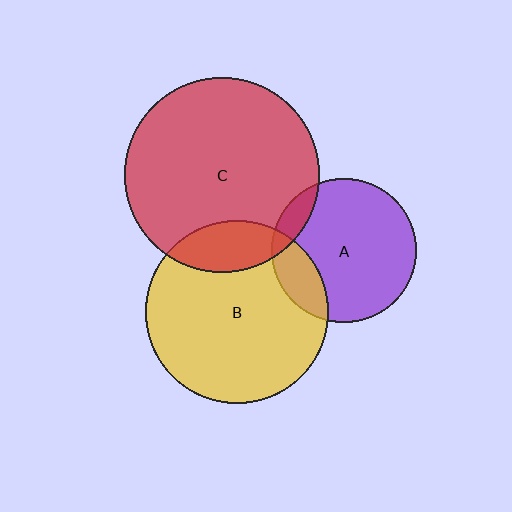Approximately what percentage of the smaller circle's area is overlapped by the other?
Approximately 20%.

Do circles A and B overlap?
Yes.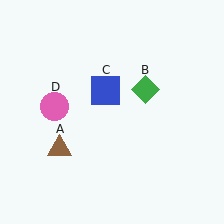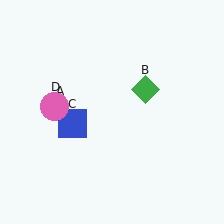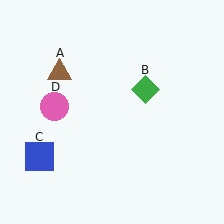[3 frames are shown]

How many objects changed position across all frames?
2 objects changed position: brown triangle (object A), blue square (object C).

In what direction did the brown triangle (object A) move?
The brown triangle (object A) moved up.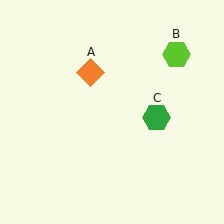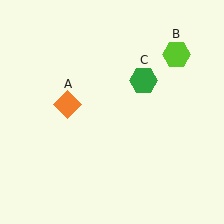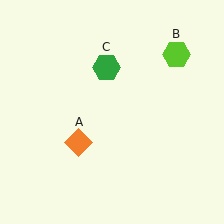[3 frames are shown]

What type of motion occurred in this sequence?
The orange diamond (object A), green hexagon (object C) rotated counterclockwise around the center of the scene.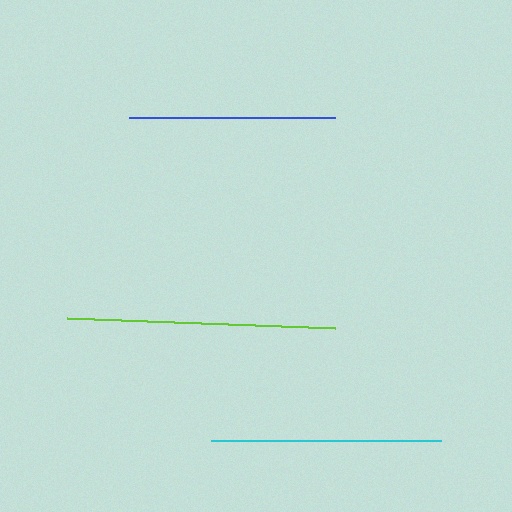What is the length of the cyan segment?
The cyan segment is approximately 230 pixels long.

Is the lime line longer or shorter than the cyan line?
The lime line is longer than the cyan line.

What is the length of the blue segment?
The blue segment is approximately 206 pixels long.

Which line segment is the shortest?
The blue line is the shortest at approximately 206 pixels.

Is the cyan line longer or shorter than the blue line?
The cyan line is longer than the blue line.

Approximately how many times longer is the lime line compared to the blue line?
The lime line is approximately 1.3 times the length of the blue line.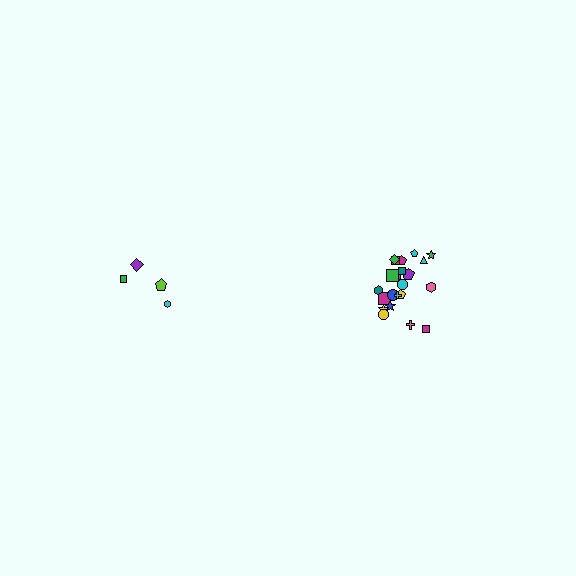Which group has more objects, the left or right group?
The right group.